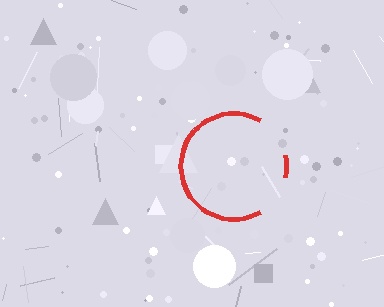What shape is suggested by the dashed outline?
The dashed outline suggests a circle.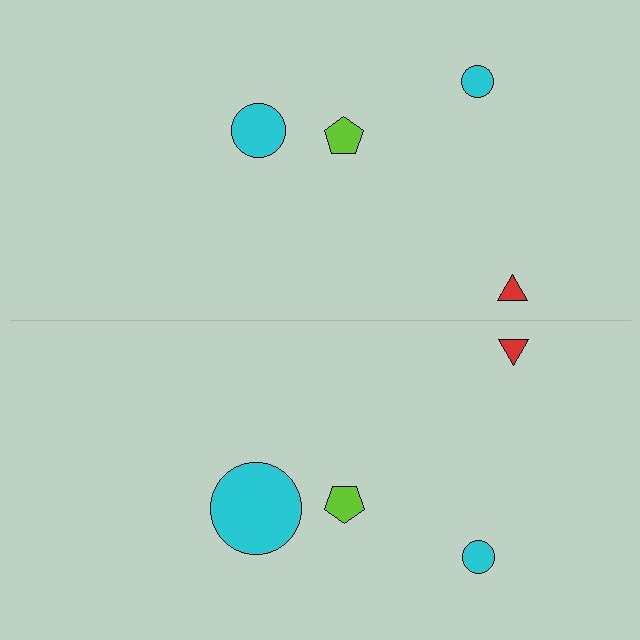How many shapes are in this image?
There are 8 shapes in this image.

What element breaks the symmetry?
The cyan circle on the bottom side has a different size than its mirror counterpart.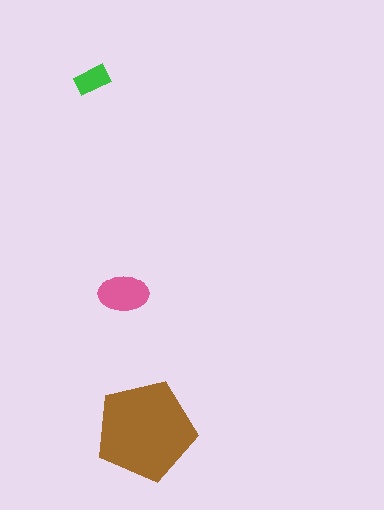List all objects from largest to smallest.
The brown pentagon, the pink ellipse, the green rectangle.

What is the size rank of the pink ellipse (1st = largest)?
2nd.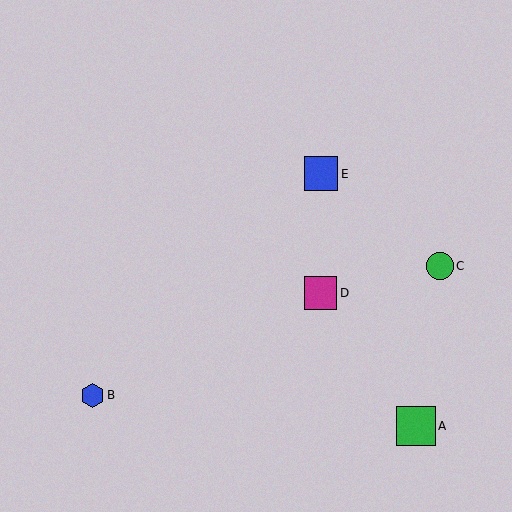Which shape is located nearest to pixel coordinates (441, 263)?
The green circle (labeled C) at (440, 266) is nearest to that location.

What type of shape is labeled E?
Shape E is a blue square.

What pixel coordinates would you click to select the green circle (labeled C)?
Click at (440, 266) to select the green circle C.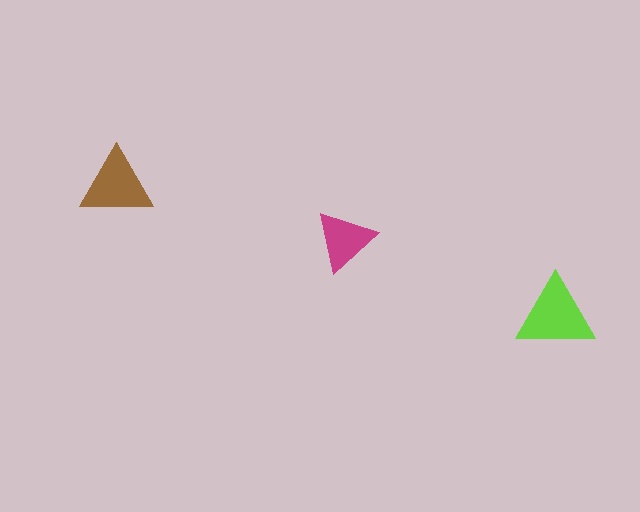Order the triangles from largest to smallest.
the lime one, the brown one, the magenta one.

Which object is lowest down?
The lime triangle is bottommost.